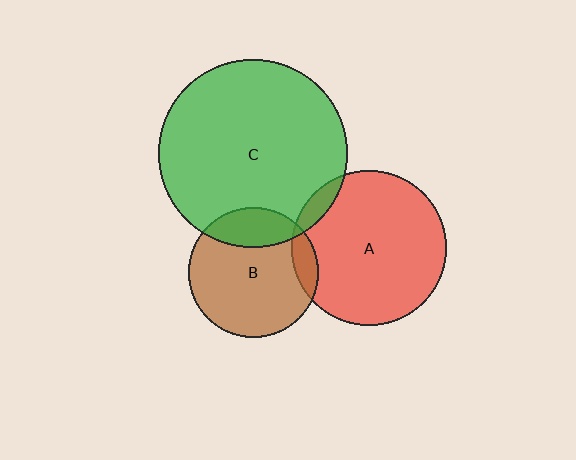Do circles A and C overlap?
Yes.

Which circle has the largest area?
Circle C (green).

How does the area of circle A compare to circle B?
Approximately 1.4 times.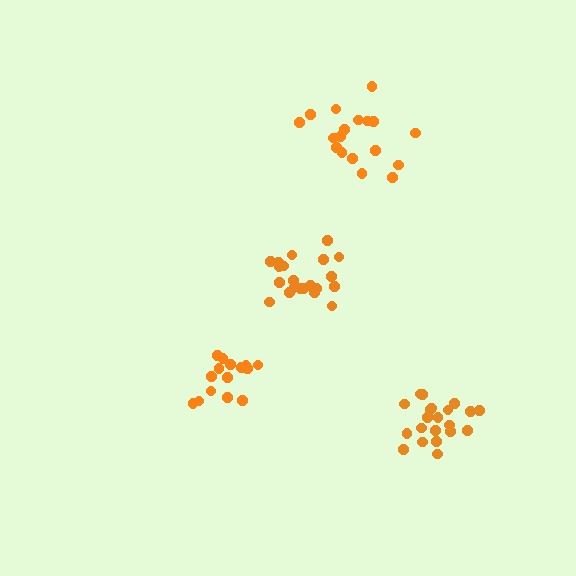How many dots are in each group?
Group 1: 15 dots, Group 2: 18 dots, Group 3: 21 dots, Group 4: 21 dots (75 total).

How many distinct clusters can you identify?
There are 4 distinct clusters.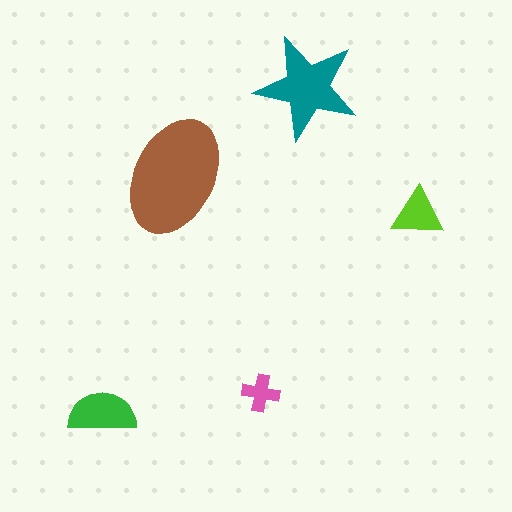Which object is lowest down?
The green semicircle is bottommost.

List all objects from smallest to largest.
The pink cross, the lime triangle, the green semicircle, the teal star, the brown ellipse.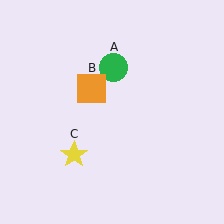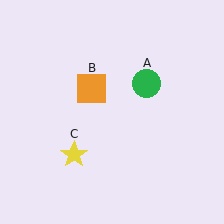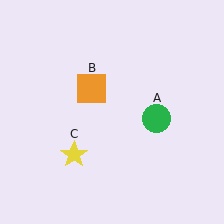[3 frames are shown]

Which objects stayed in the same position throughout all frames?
Orange square (object B) and yellow star (object C) remained stationary.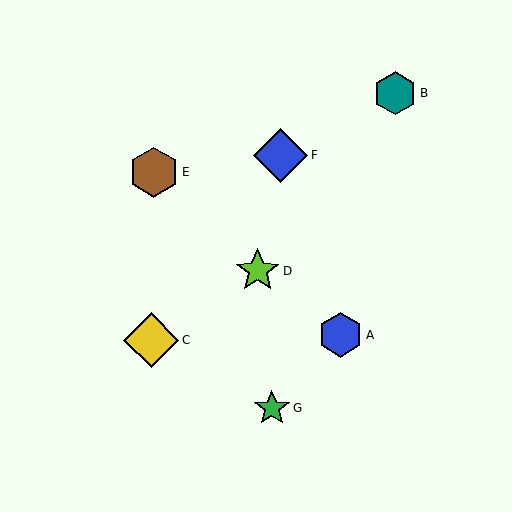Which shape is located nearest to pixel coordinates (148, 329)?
The yellow diamond (labeled C) at (151, 340) is nearest to that location.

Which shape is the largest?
The yellow diamond (labeled C) is the largest.